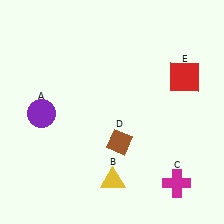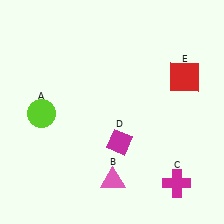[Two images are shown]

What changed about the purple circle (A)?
In Image 1, A is purple. In Image 2, it changed to lime.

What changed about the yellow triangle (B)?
In Image 1, B is yellow. In Image 2, it changed to pink.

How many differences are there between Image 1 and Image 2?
There are 3 differences between the two images.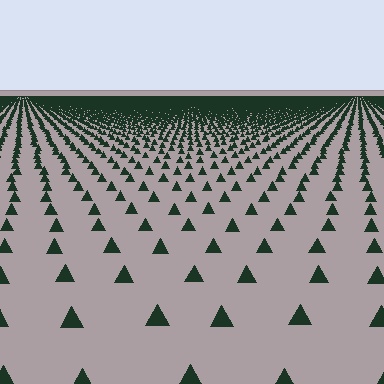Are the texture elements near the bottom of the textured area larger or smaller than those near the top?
Larger. Near the bottom, elements are closer to the viewer and appear at a bigger on-screen size.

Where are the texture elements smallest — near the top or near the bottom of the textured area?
Near the top.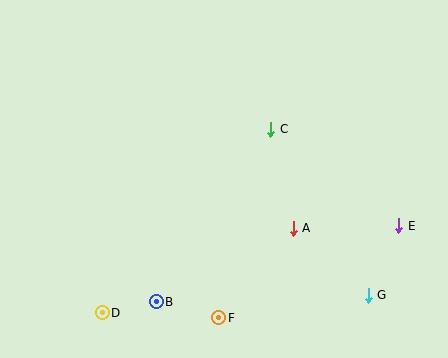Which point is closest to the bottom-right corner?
Point G is closest to the bottom-right corner.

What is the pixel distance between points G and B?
The distance between G and B is 212 pixels.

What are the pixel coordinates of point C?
Point C is at (271, 129).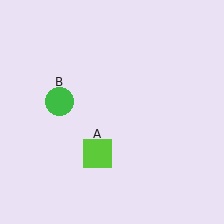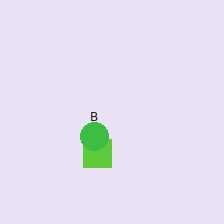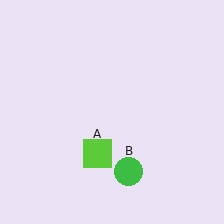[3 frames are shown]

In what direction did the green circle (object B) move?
The green circle (object B) moved down and to the right.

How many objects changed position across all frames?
1 object changed position: green circle (object B).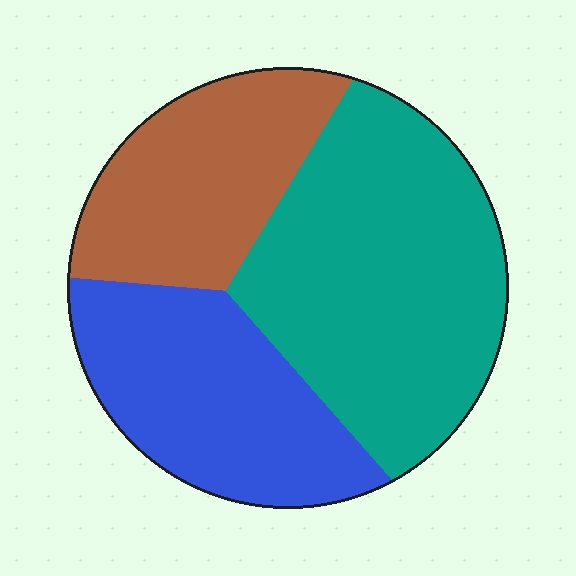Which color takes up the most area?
Teal, at roughly 45%.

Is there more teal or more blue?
Teal.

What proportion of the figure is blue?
Blue covers around 30% of the figure.